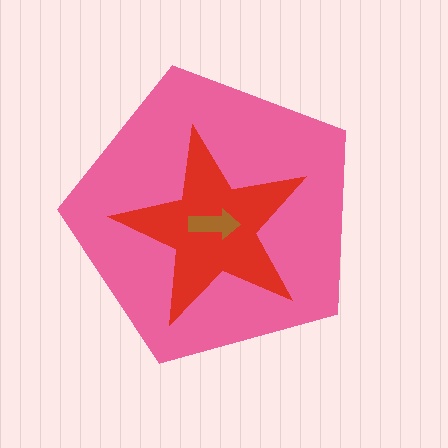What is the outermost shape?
The pink pentagon.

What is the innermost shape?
The brown arrow.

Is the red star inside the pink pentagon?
Yes.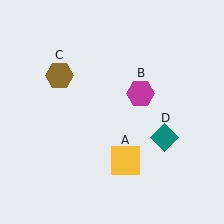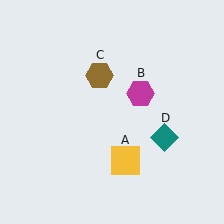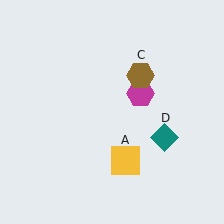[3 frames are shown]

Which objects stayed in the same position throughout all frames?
Yellow square (object A) and magenta hexagon (object B) and teal diamond (object D) remained stationary.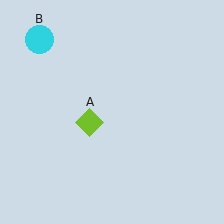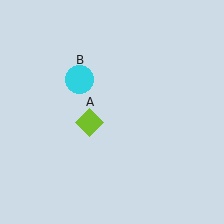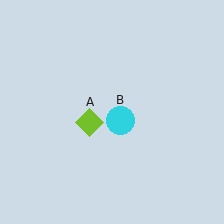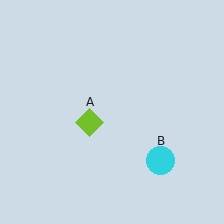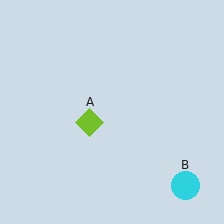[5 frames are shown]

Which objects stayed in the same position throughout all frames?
Lime diamond (object A) remained stationary.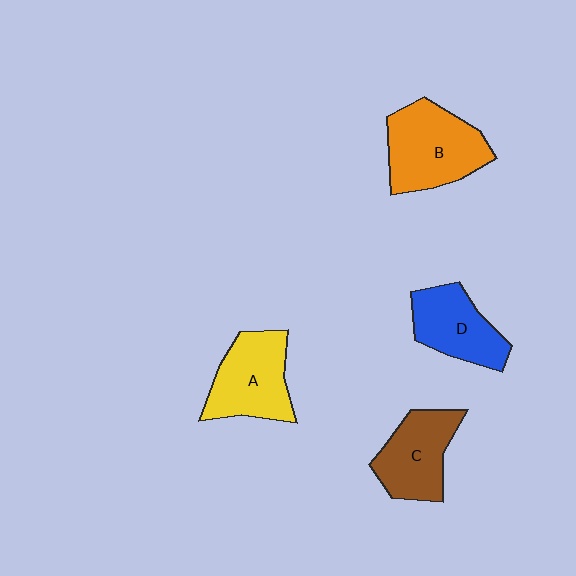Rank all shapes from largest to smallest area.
From largest to smallest: B (orange), A (yellow), C (brown), D (blue).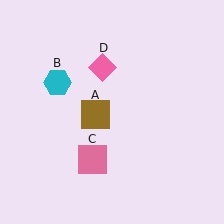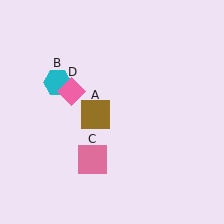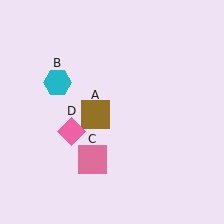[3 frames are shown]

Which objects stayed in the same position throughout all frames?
Brown square (object A) and cyan hexagon (object B) and pink square (object C) remained stationary.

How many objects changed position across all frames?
1 object changed position: pink diamond (object D).